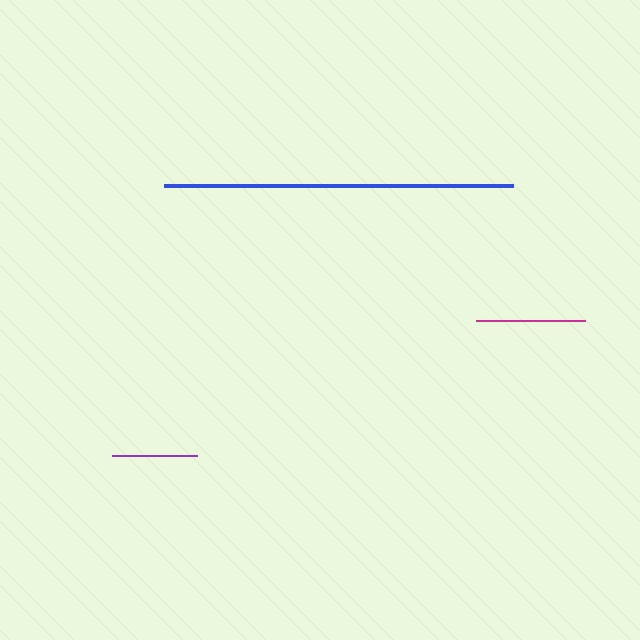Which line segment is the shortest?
The purple line is the shortest at approximately 85 pixels.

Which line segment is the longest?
The blue line is the longest at approximately 349 pixels.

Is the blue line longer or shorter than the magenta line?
The blue line is longer than the magenta line.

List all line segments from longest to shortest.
From longest to shortest: blue, magenta, purple.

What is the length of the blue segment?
The blue segment is approximately 349 pixels long.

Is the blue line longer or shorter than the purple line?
The blue line is longer than the purple line.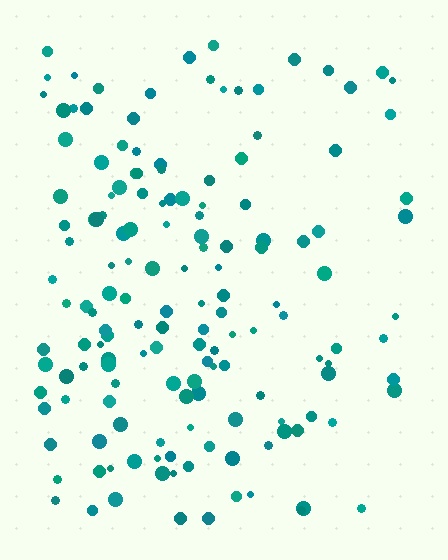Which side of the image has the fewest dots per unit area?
The right.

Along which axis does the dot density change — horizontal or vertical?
Horizontal.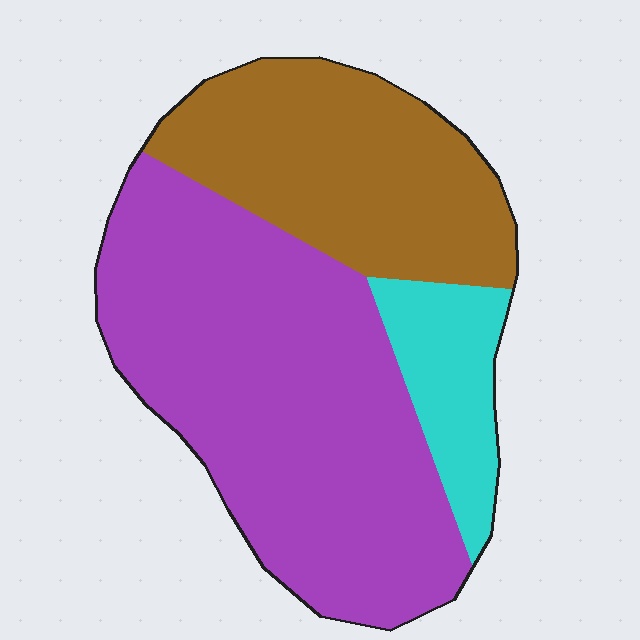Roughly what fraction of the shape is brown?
Brown takes up about one third (1/3) of the shape.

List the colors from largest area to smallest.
From largest to smallest: purple, brown, cyan.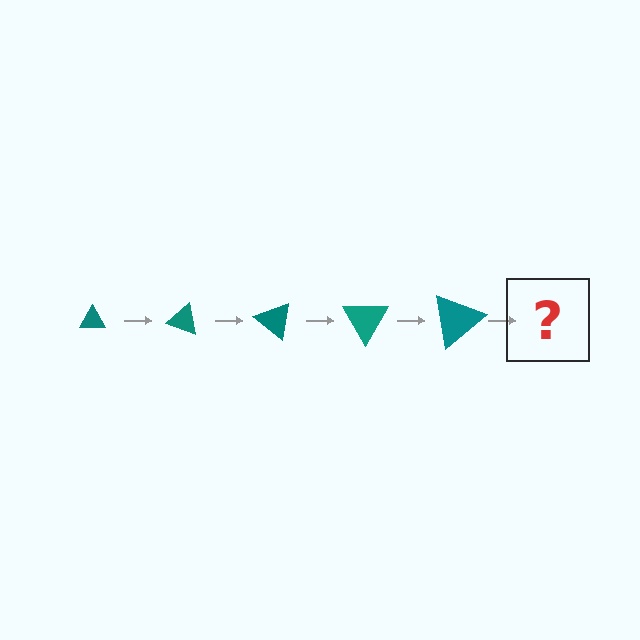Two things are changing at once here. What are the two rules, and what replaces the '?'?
The two rules are that the triangle grows larger each step and it rotates 20 degrees each step. The '?' should be a triangle, larger than the previous one and rotated 100 degrees from the start.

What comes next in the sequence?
The next element should be a triangle, larger than the previous one and rotated 100 degrees from the start.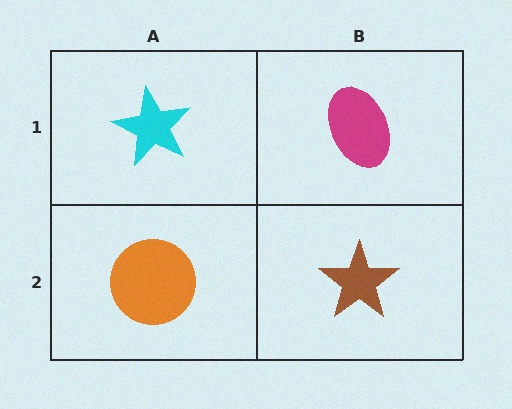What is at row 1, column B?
A magenta ellipse.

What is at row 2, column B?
A brown star.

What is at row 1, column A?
A cyan star.